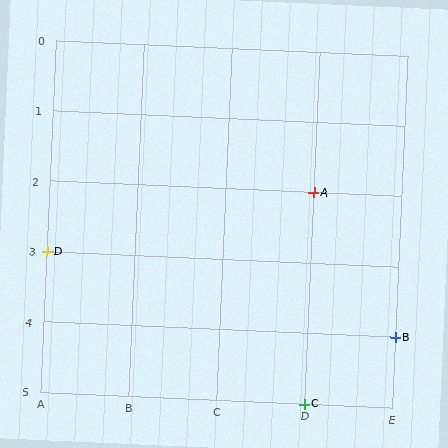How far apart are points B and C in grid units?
Points B and C are 1 column and 1 row apart (about 1.4 grid units diagonally).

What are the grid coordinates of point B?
Point B is at grid coordinates (E, 4).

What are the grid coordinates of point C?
Point C is at grid coordinates (D, 5).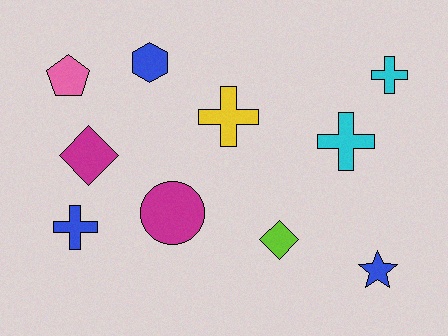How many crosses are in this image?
There are 4 crosses.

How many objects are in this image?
There are 10 objects.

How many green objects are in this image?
There are no green objects.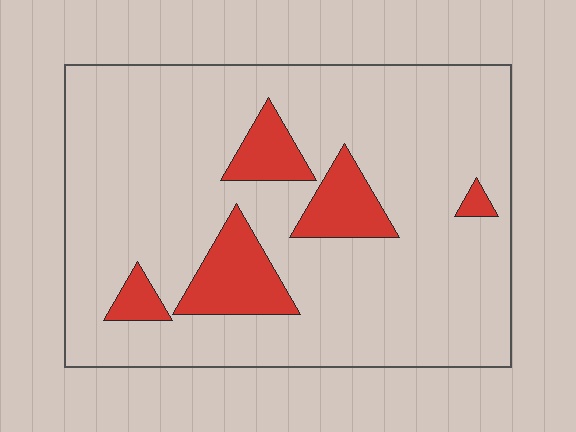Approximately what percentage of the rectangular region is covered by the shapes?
Approximately 15%.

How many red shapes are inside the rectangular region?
5.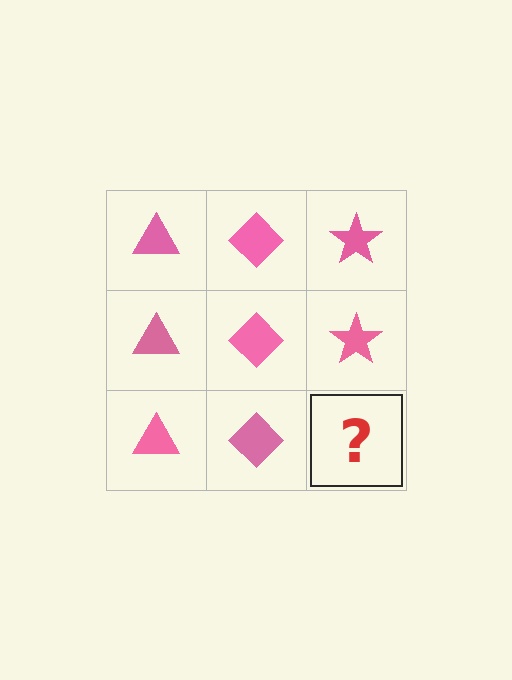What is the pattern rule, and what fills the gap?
The rule is that each column has a consistent shape. The gap should be filled with a pink star.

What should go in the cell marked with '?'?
The missing cell should contain a pink star.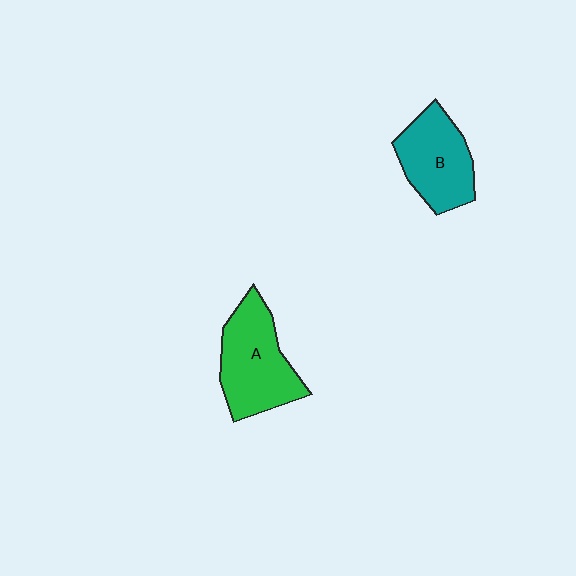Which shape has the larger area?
Shape A (green).